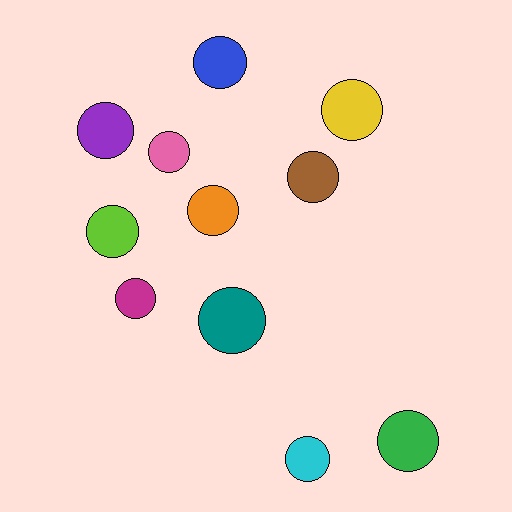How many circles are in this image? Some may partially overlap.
There are 11 circles.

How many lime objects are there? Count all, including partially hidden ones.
There is 1 lime object.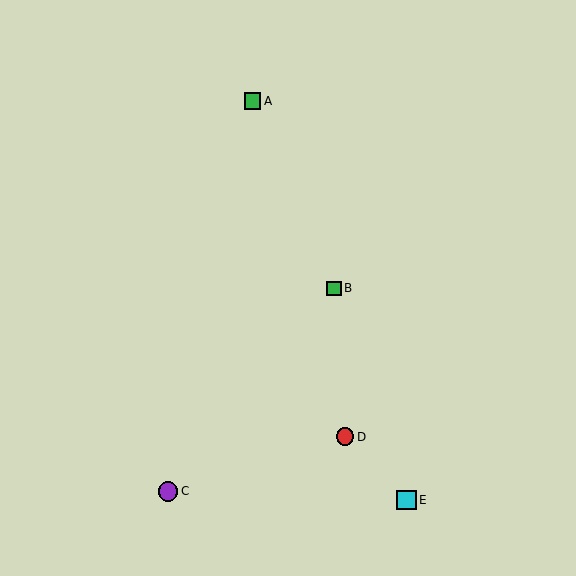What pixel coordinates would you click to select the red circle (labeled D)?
Click at (345, 437) to select the red circle D.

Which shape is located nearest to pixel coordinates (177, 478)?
The purple circle (labeled C) at (168, 491) is nearest to that location.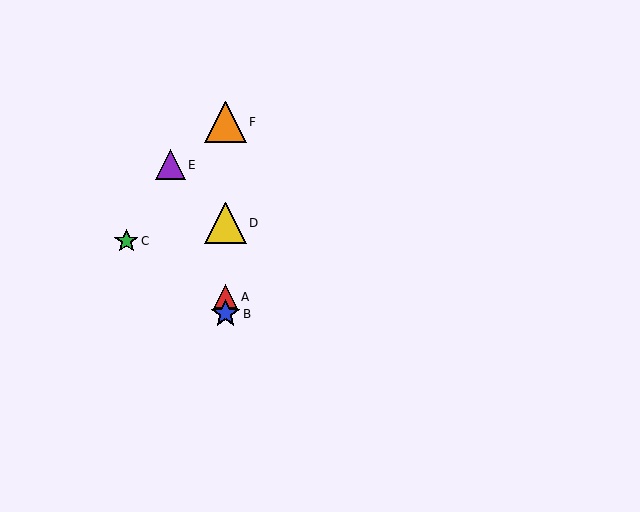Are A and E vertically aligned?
No, A is at x≈225 and E is at x≈170.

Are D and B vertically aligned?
Yes, both are at x≈225.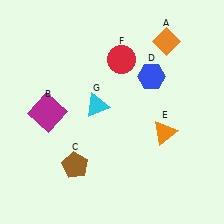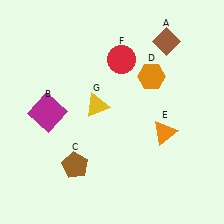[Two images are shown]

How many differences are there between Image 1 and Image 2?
There are 3 differences between the two images.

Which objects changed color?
A changed from orange to brown. D changed from blue to orange. G changed from cyan to yellow.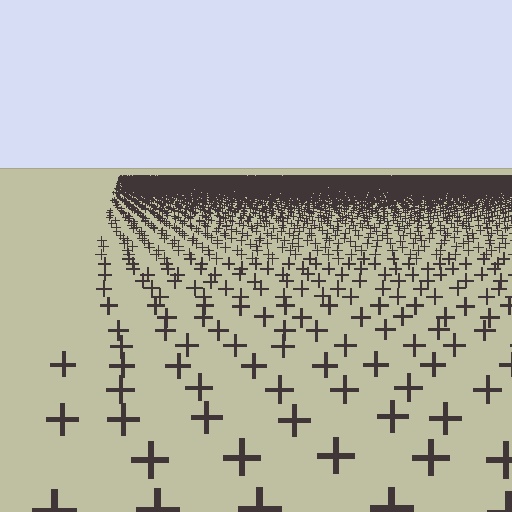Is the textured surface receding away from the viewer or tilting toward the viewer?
The surface is receding away from the viewer. Texture elements get smaller and denser toward the top.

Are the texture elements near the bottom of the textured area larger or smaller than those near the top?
Larger. Near the bottom, elements are closer to the viewer and appear at a bigger on-screen size.